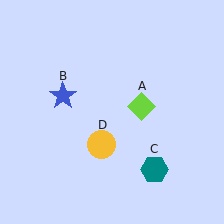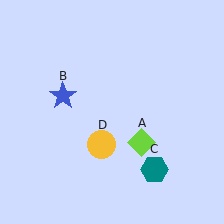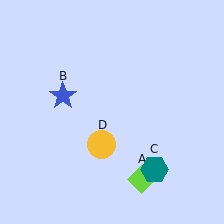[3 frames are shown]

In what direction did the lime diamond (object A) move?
The lime diamond (object A) moved down.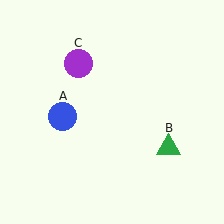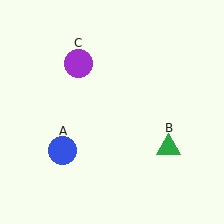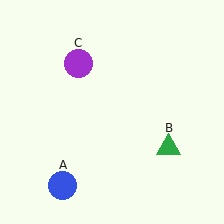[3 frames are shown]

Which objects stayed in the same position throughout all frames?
Green triangle (object B) and purple circle (object C) remained stationary.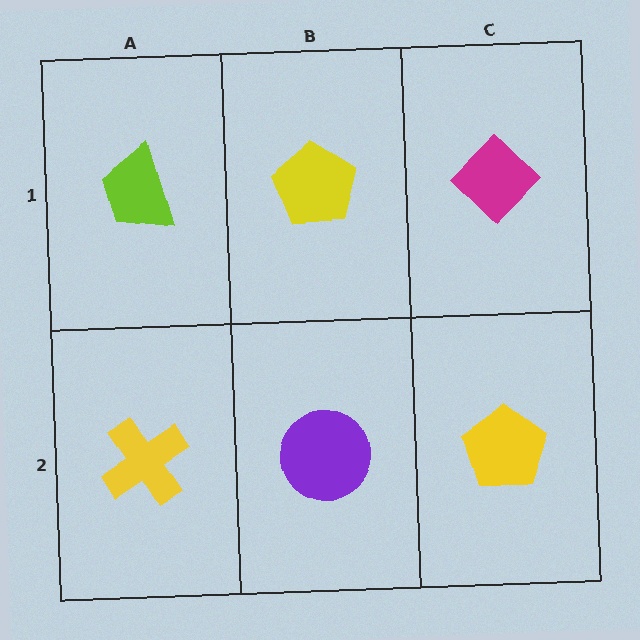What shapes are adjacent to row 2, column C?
A magenta diamond (row 1, column C), a purple circle (row 2, column B).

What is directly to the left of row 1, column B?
A lime trapezoid.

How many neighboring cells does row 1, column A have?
2.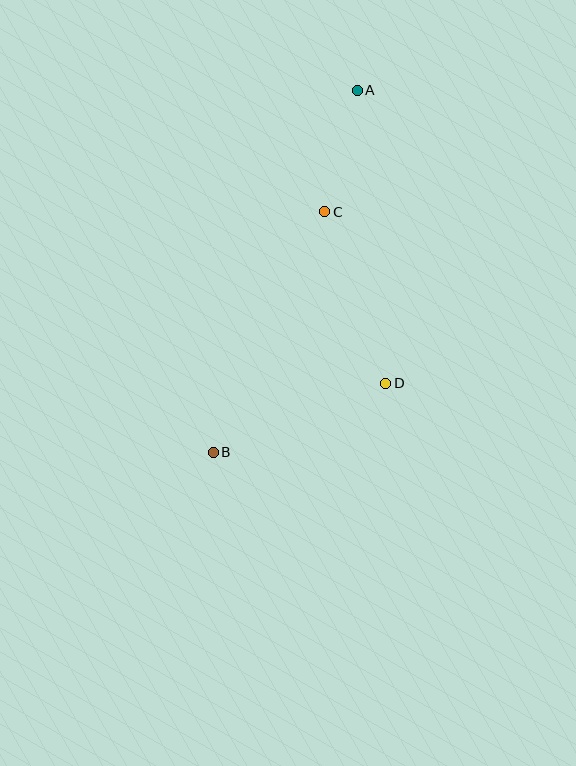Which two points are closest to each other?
Points A and C are closest to each other.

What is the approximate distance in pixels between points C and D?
The distance between C and D is approximately 182 pixels.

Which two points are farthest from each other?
Points A and B are farthest from each other.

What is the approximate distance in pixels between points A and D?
The distance between A and D is approximately 294 pixels.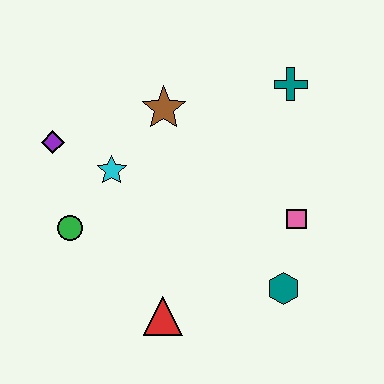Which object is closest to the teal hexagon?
The pink square is closest to the teal hexagon.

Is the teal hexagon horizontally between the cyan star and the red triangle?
No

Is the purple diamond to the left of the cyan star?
Yes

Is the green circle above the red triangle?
Yes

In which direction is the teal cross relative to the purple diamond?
The teal cross is to the right of the purple diamond.